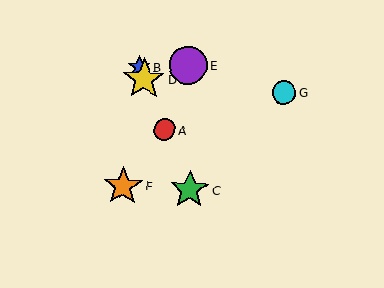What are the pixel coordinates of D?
Object D is at (144, 79).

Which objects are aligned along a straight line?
Objects A, B, C, D are aligned along a straight line.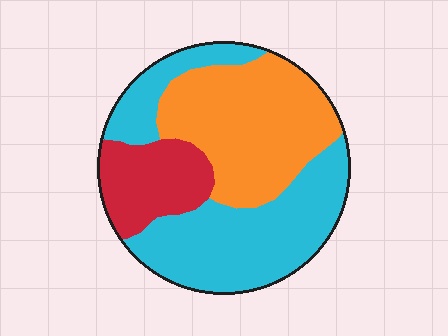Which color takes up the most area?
Cyan, at roughly 45%.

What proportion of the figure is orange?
Orange covers roughly 35% of the figure.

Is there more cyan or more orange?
Cyan.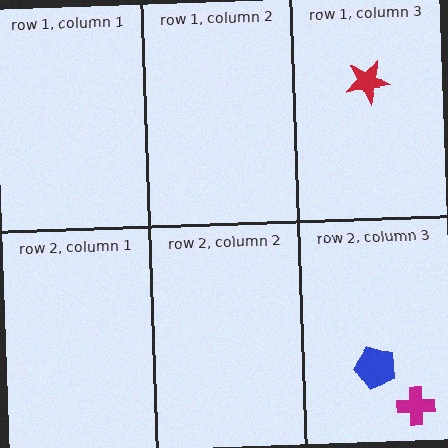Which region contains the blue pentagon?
The row 2, column 3 region.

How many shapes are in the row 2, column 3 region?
2.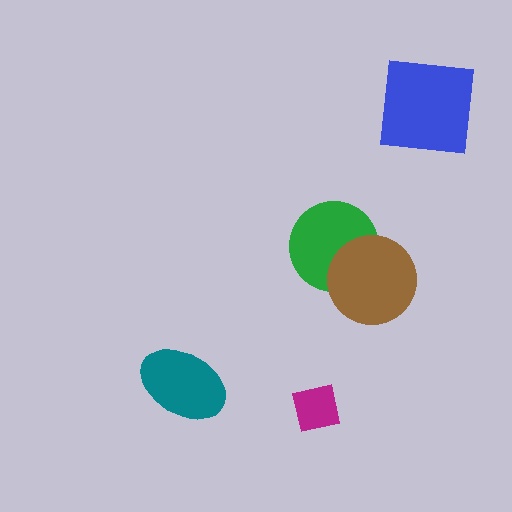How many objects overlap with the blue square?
0 objects overlap with the blue square.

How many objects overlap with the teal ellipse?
0 objects overlap with the teal ellipse.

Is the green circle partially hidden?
Yes, it is partially covered by another shape.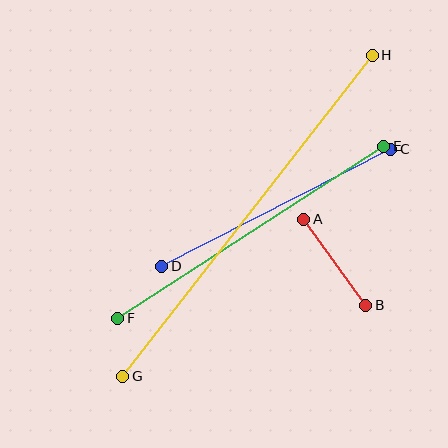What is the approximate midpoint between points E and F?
The midpoint is at approximately (251, 232) pixels.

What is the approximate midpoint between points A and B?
The midpoint is at approximately (335, 262) pixels.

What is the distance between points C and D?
The distance is approximately 257 pixels.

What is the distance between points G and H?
The distance is approximately 407 pixels.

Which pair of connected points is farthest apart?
Points G and H are farthest apart.